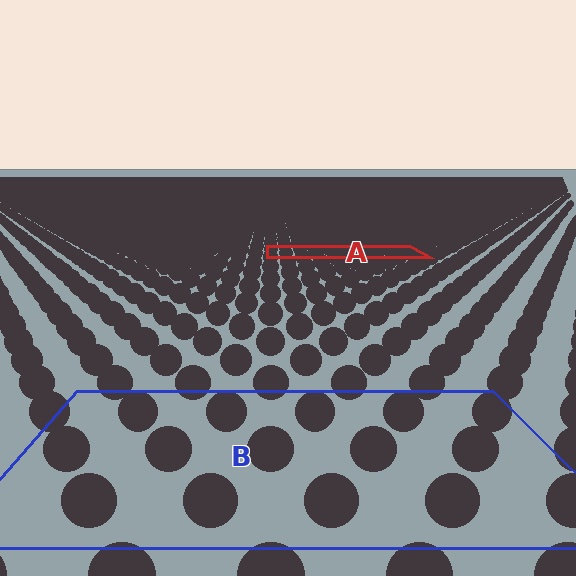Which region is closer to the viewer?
Region B is closer. The texture elements there are larger and more spread out.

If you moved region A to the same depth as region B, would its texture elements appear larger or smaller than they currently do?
They would appear larger. At a closer depth, the same texture elements are projected at a bigger on-screen size.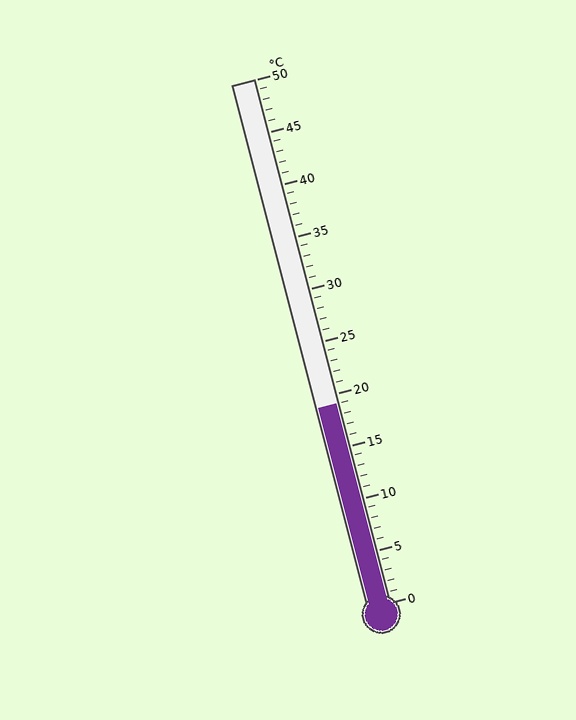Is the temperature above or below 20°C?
The temperature is below 20°C.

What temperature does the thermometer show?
The thermometer shows approximately 19°C.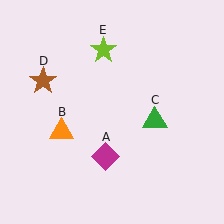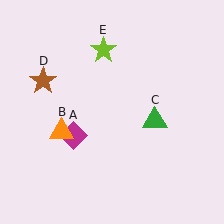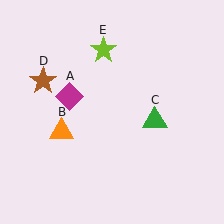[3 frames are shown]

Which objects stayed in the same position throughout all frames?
Orange triangle (object B) and green triangle (object C) and brown star (object D) and lime star (object E) remained stationary.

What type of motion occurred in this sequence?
The magenta diamond (object A) rotated clockwise around the center of the scene.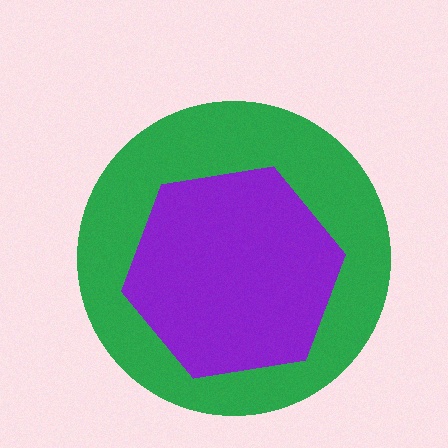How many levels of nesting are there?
2.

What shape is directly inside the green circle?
The purple hexagon.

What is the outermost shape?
The green circle.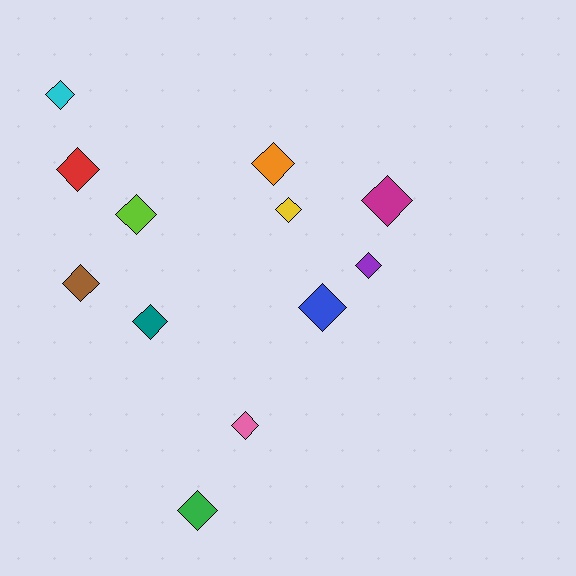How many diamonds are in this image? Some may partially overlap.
There are 12 diamonds.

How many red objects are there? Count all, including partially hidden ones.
There is 1 red object.